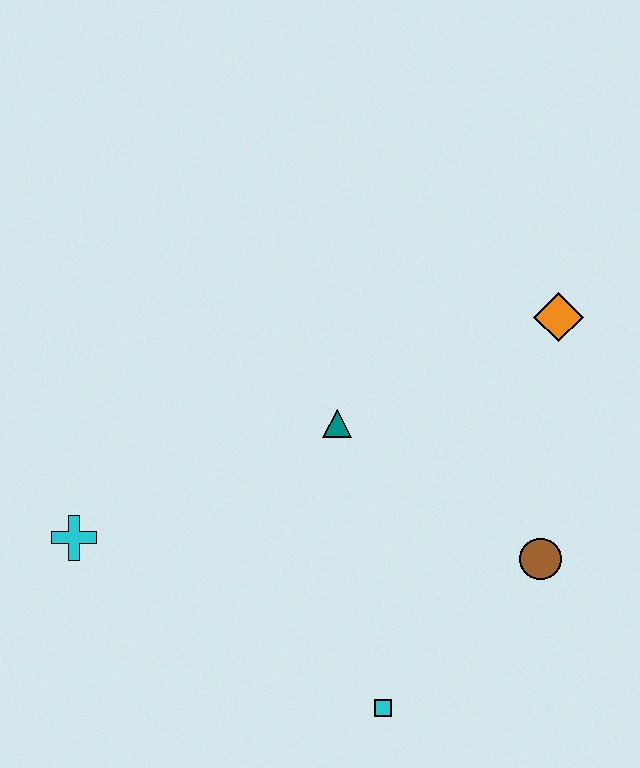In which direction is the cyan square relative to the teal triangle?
The cyan square is below the teal triangle.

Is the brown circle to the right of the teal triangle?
Yes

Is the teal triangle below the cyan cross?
No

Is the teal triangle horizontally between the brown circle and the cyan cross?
Yes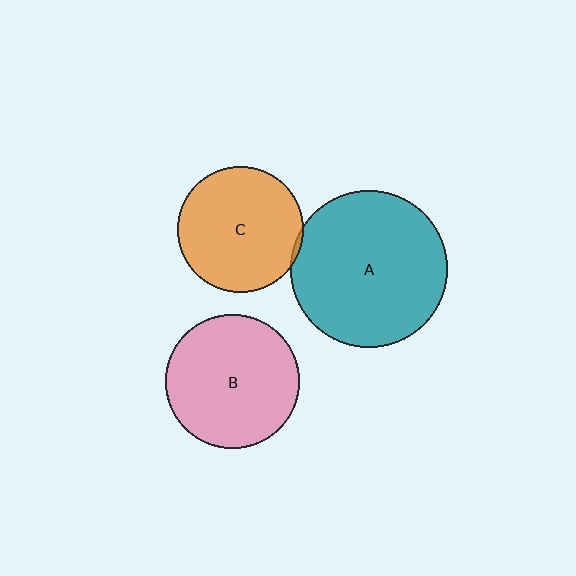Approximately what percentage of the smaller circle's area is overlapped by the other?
Approximately 5%.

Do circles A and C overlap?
Yes.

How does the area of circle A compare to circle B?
Approximately 1.4 times.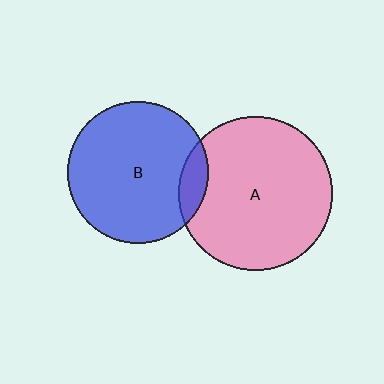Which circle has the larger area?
Circle A (pink).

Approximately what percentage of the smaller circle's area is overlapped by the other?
Approximately 10%.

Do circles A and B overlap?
Yes.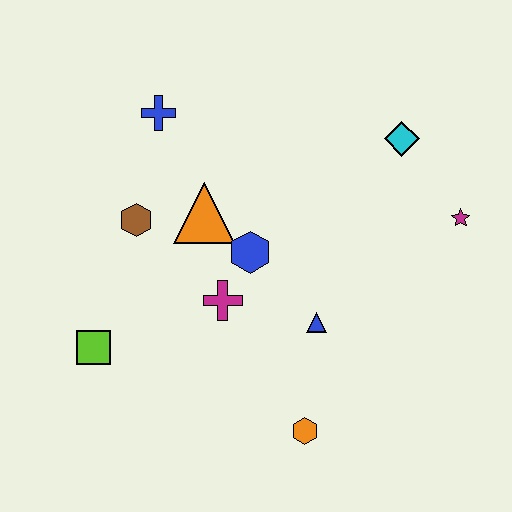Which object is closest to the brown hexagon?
The orange triangle is closest to the brown hexagon.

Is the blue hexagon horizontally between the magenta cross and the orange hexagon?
Yes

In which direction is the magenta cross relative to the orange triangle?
The magenta cross is below the orange triangle.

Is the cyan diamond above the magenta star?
Yes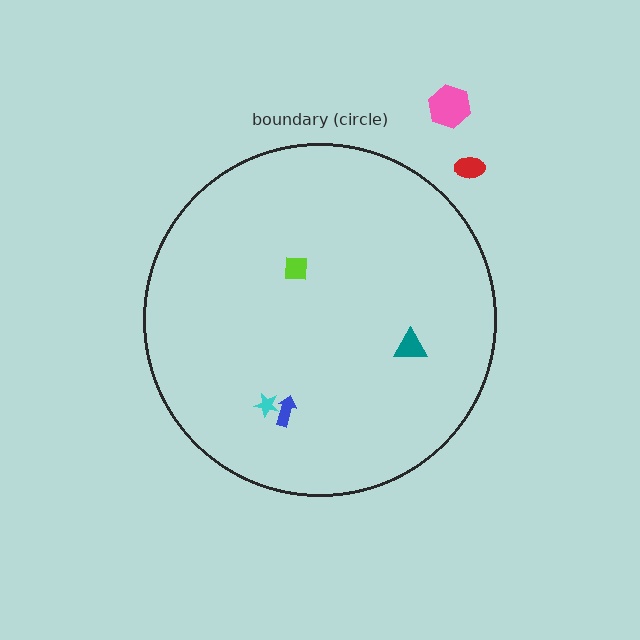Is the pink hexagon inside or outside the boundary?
Outside.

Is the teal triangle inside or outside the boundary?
Inside.